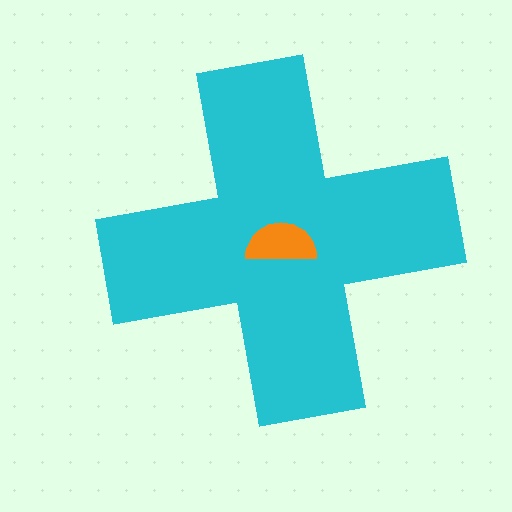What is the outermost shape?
The cyan cross.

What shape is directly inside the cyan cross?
The orange semicircle.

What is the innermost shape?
The orange semicircle.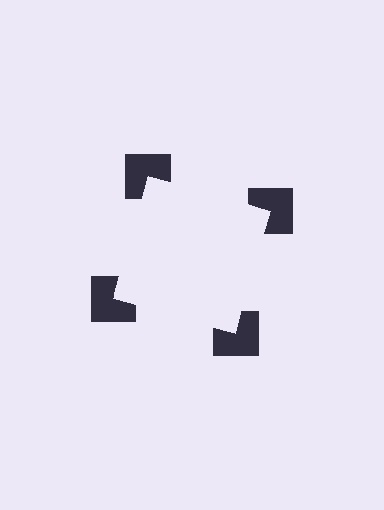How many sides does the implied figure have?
4 sides.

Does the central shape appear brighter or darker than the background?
It typically appears slightly brighter than the background, even though no actual brightness change is drawn.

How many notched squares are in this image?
There are 4 — one at each vertex of the illusory square.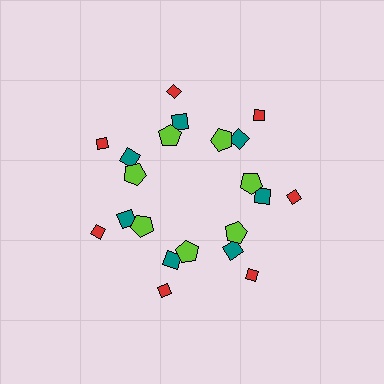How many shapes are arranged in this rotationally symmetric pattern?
There are 21 shapes, arranged in 7 groups of 3.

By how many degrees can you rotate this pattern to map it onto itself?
The pattern maps onto itself every 51 degrees of rotation.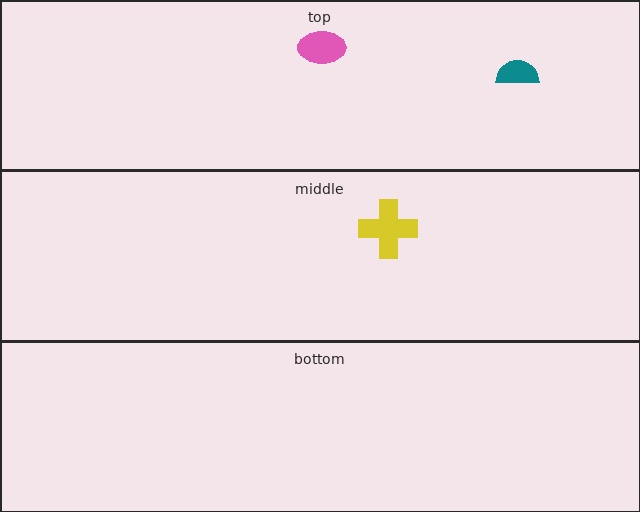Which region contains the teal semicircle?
The top region.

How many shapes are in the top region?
2.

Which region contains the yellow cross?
The middle region.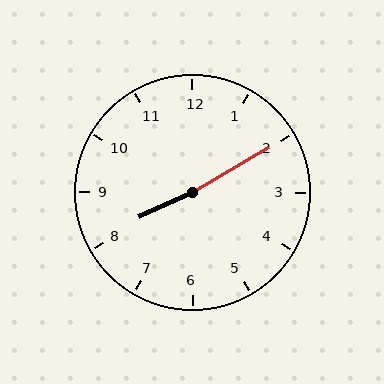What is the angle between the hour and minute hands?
Approximately 175 degrees.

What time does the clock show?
8:10.